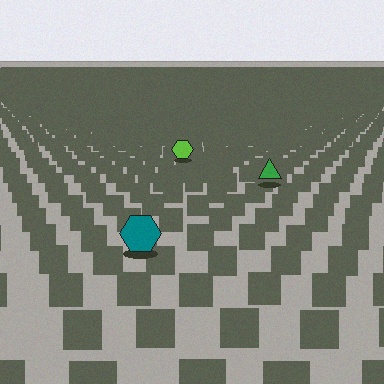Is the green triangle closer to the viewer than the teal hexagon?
No. The teal hexagon is closer — you can tell from the texture gradient: the ground texture is coarser near it.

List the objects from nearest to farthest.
From nearest to farthest: the teal hexagon, the green triangle, the lime hexagon.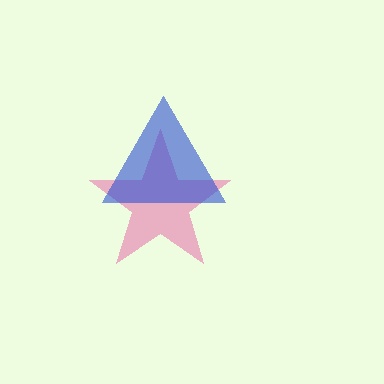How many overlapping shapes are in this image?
There are 2 overlapping shapes in the image.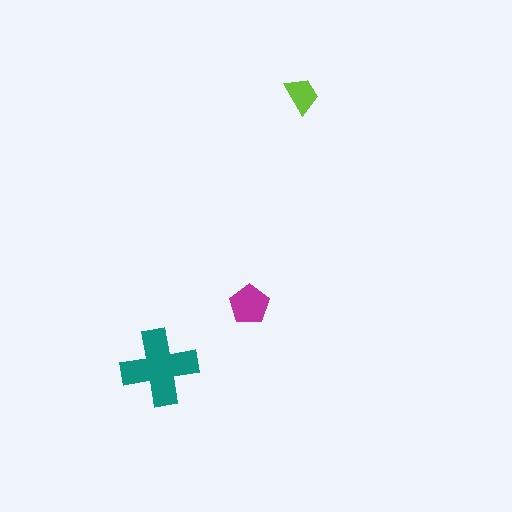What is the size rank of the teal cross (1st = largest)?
1st.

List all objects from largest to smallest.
The teal cross, the magenta pentagon, the lime trapezoid.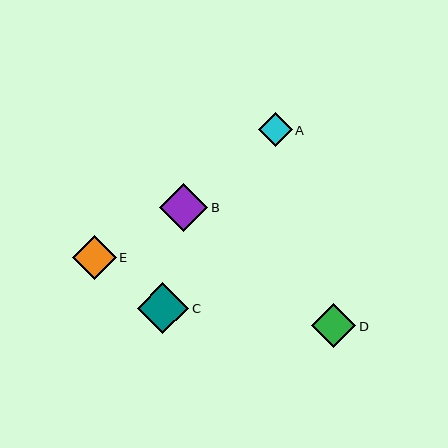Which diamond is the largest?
Diamond C is the largest with a size of approximately 51 pixels.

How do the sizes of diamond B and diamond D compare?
Diamond B and diamond D are approximately the same size.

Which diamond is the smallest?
Diamond A is the smallest with a size of approximately 34 pixels.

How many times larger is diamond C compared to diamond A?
Diamond C is approximately 1.5 times the size of diamond A.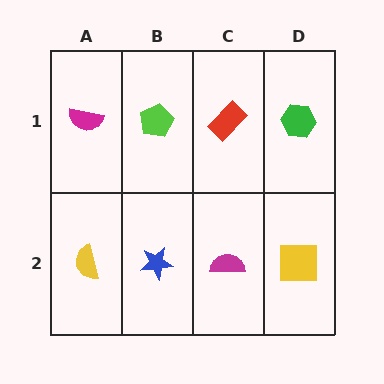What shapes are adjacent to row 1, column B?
A blue star (row 2, column B), a magenta semicircle (row 1, column A), a red rectangle (row 1, column C).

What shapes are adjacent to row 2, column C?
A red rectangle (row 1, column C), a blue star (row 2, column B), a yellow square (row 2, column D).